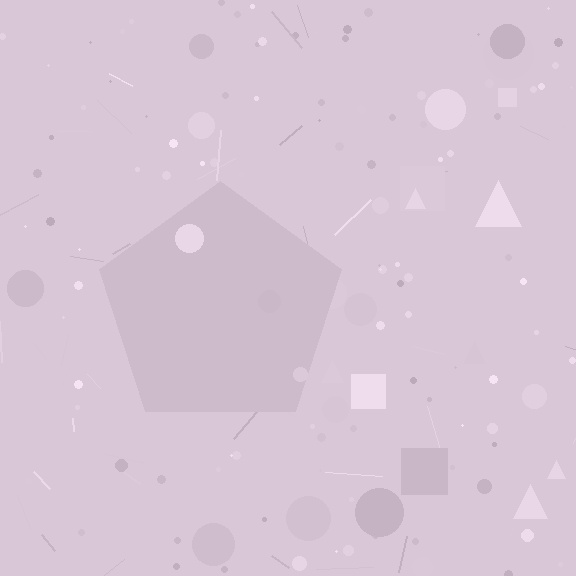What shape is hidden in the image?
A pentagon is hidden in the image.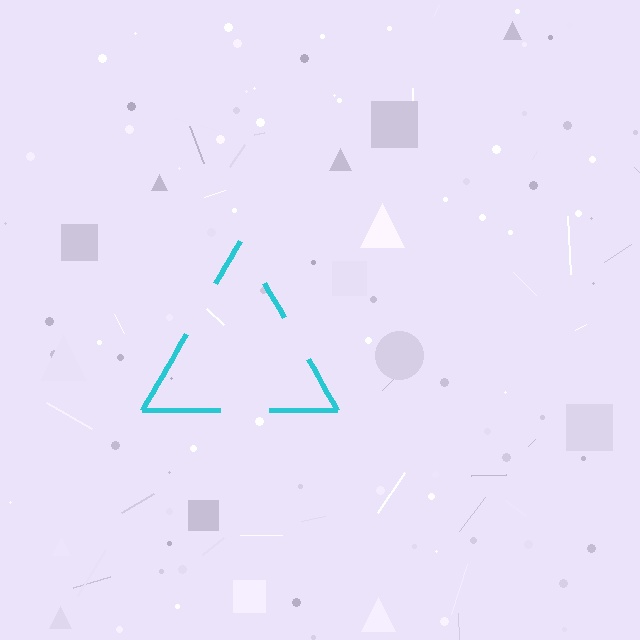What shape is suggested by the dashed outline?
The dashed outline suggests a triangle.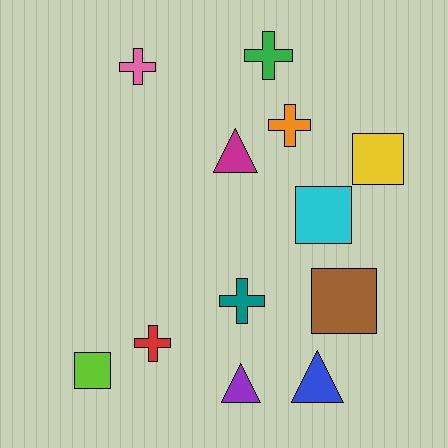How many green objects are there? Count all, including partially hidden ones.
There is 1 green object.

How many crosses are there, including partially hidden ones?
There are 5 crosses.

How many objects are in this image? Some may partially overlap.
There are 12 objects.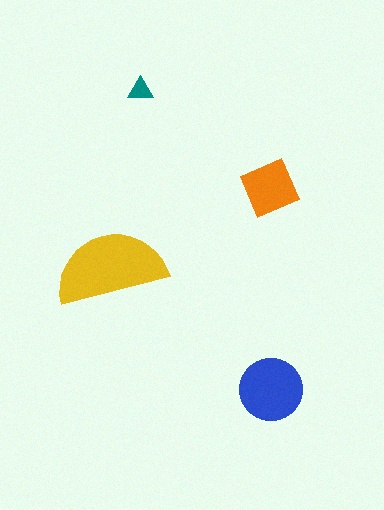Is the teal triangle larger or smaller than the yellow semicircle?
Smaller.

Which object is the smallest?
The teal triangle.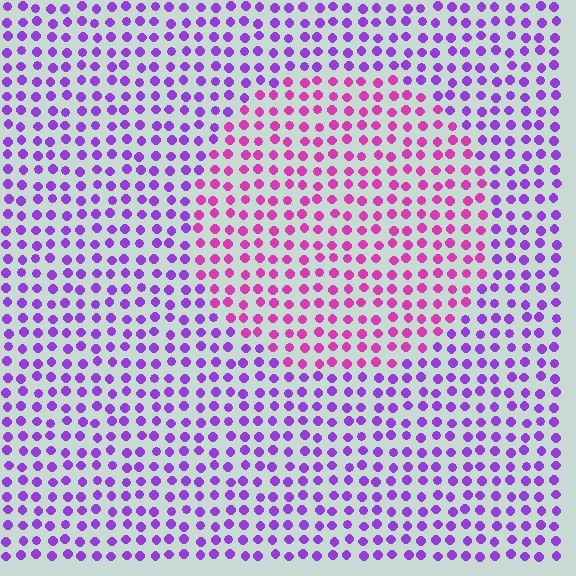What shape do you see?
I see a circle.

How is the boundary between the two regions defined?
The boundary is defined purely by a slight shift in hue (about 39 degrees). Spacing, size, and orientation are identical on both sides.